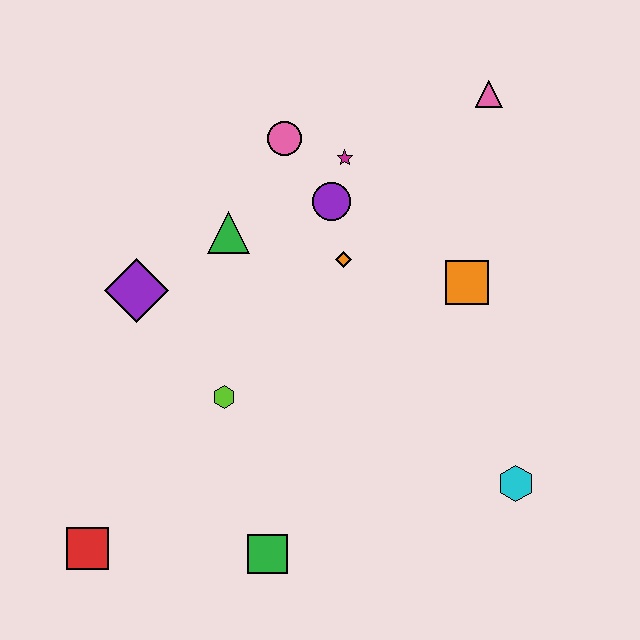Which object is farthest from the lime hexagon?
The pink triangle is farthest from the lime hexagon.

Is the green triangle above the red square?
Yes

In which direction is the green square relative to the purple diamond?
The green square is below the purple diamond.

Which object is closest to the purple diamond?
The green triangle is closest to the purple diamond.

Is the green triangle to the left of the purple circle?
Yes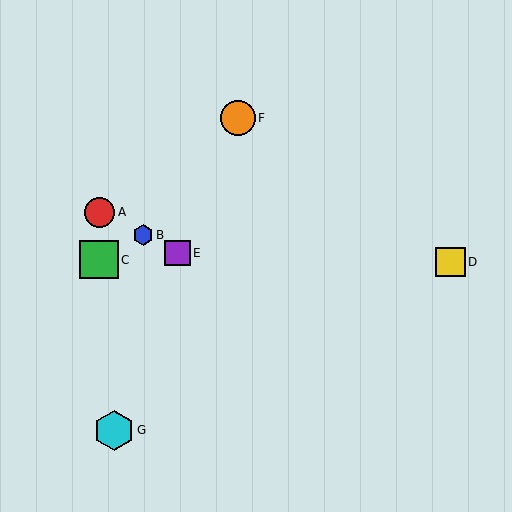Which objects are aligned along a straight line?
Objects A, B, E are aligned along a straight line.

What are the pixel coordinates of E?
Object E is at (177, 253).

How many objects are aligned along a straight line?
3 objects (A, B, E) are aligned along a straight line.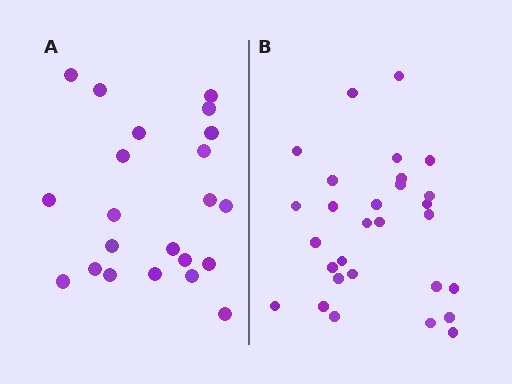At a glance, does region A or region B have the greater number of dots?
Region B (the right region) has more dots.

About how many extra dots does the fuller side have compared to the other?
Region B has roughly 8 or so more dots than region A.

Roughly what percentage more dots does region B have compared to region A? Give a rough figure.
About 30% more.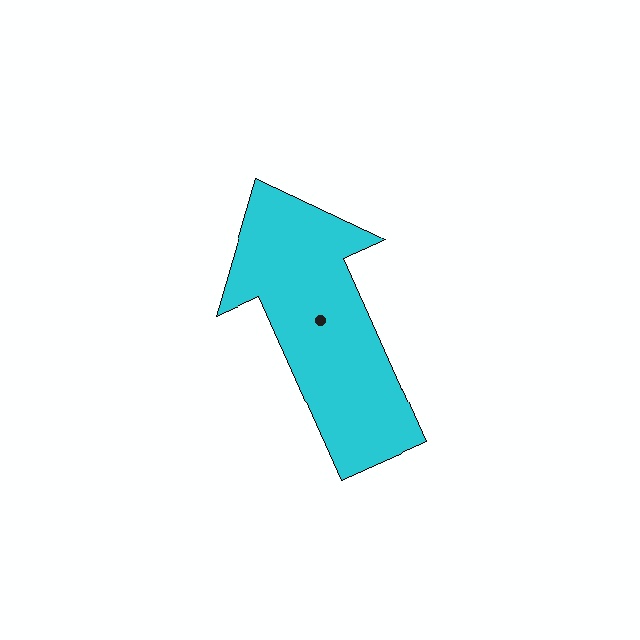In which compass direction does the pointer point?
Northwest.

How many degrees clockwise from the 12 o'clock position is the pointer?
Approximately 336 degrees.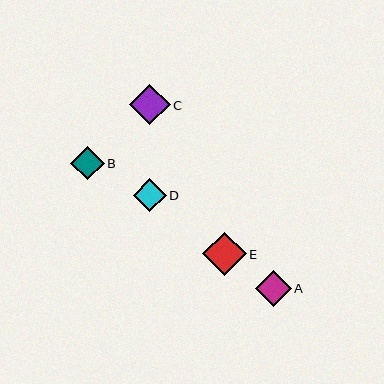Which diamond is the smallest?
Diamond D is the smallest with a size of approximately 33 pixels.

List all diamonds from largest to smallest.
From largest to smallest: E, C, A, B, D.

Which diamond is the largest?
Diamond E is the largest with a size of approximately 43 pixels.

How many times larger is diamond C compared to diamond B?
Diamond C is approximately 1.2 times the size of diamond B.